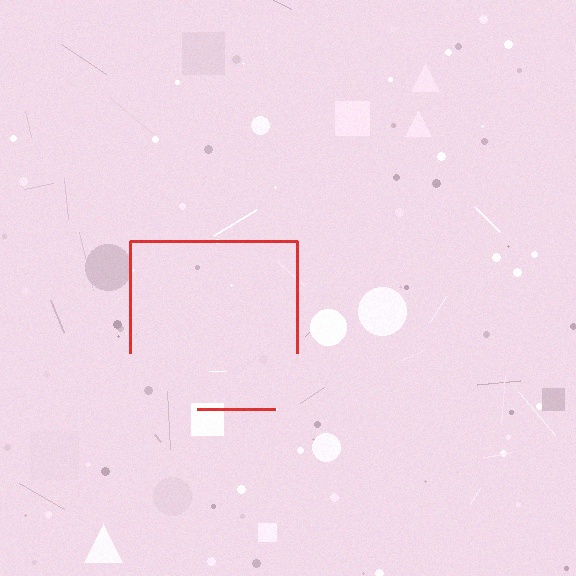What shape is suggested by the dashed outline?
The dashed outline suggests a square.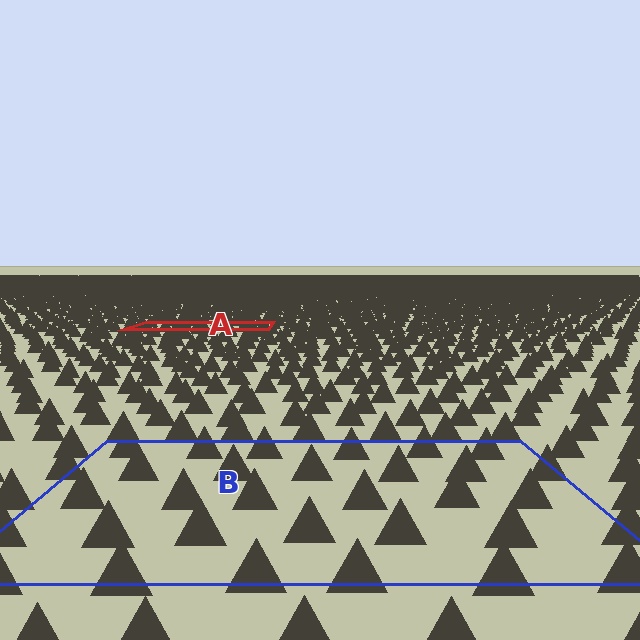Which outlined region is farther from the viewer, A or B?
Region A is farther from the viewer — the texture elements inside it appear smaller and more densely packed.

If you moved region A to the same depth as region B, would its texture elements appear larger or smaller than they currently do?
They would appear larger. At a closer depth, the same texture elements are projected at a bigger on-screen size.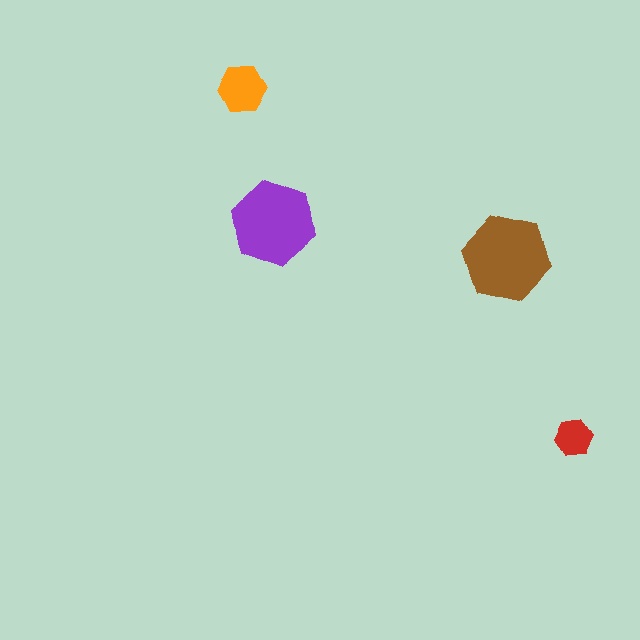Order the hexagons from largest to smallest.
the brown one, the purple one, the orange one, the red one.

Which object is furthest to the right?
The red hexagon is rightmost.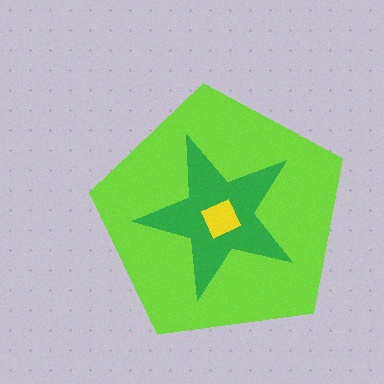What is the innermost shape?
The yellow diamond.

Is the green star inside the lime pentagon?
Yes.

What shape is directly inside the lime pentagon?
The green star.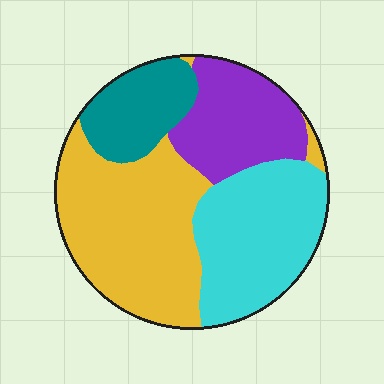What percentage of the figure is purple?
Purple takes up about one fifth (1/5) of the figure.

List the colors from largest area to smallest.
From largest to smallest: yellow, cyan, purple, teal.